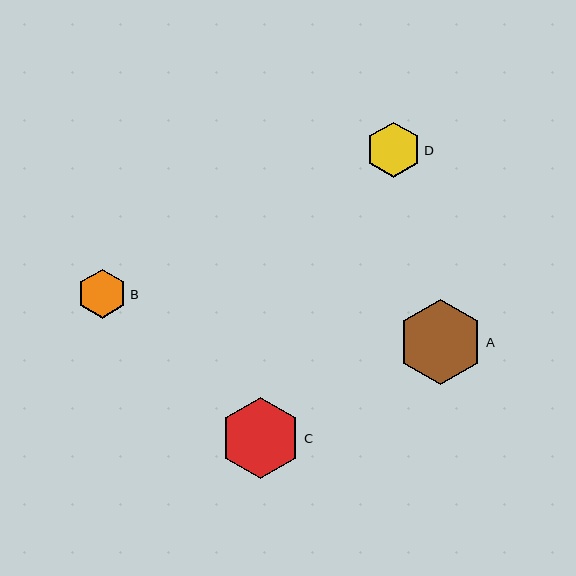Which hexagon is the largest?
Hexagon A is the largest with a size of approximately 85 pixels.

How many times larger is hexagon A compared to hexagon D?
Hexagon A is approximately 1.5 times the size of hexagon D.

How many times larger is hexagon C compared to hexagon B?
Hexagon C is approximately 1.7 times the size of hexagon B.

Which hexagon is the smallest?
Hexagon B is the smallest with a size of approximately 49 pixels.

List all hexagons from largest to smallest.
From largest to smallest: A, C, D, B.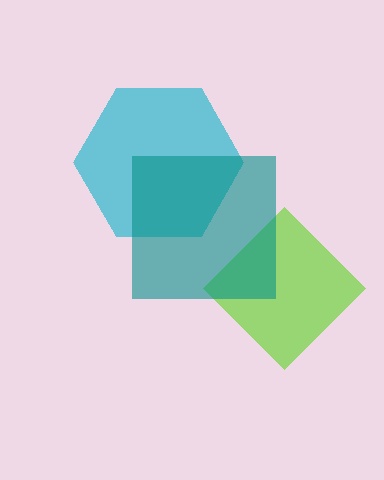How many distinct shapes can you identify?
There are 3 distinct shapes: a lime diamond, a cyan hexagon, a teal square.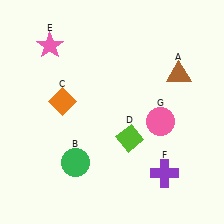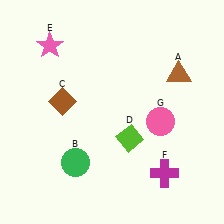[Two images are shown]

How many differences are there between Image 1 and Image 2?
There are 2 differences between the two images.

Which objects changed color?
C changed from orange to brown. F changed from purple to magenta.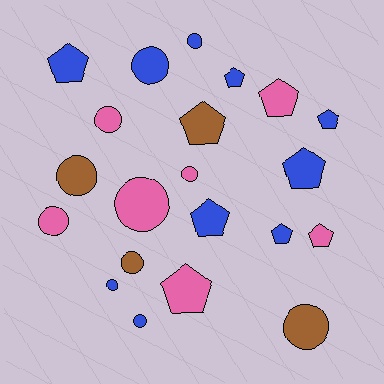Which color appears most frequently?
Blue, with 10 objects.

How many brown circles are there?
There are 3 brown circles.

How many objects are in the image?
There are 21 objects.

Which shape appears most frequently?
Circle, with 11 objects.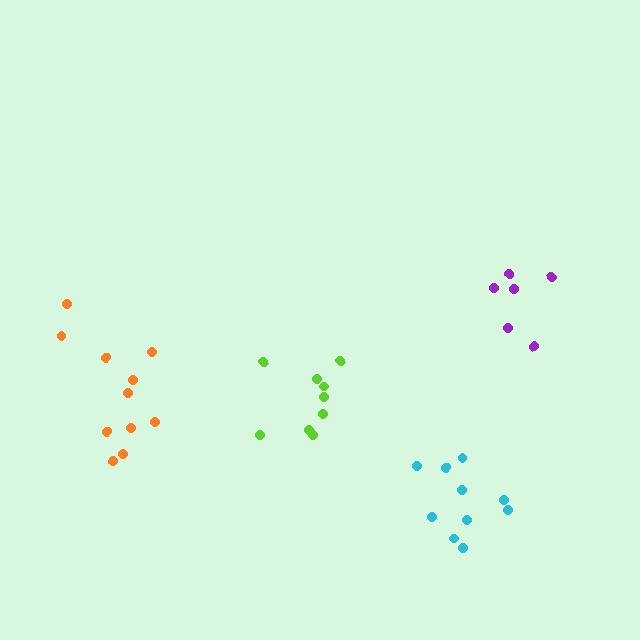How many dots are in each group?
Group 1: 10 dots, Group 2: 9 dots, Group 3: 11 dots, Group 4: 6 dots (36 total).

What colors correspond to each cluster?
The clusters are colored: cyan, lime, orange, purple.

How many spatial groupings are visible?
There are 4 spatial groupings.